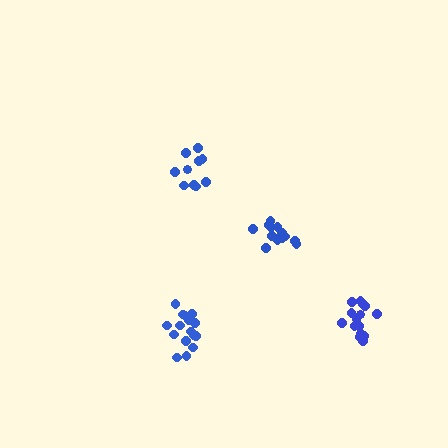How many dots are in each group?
Group 1: 13 dots, Group 2: 10 dots, Group 3: 16 dots, Group 4: 16 dots (55 total).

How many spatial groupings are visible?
There are 4 spatial groupings.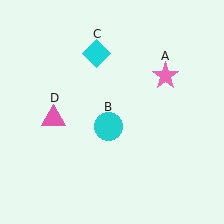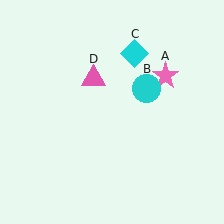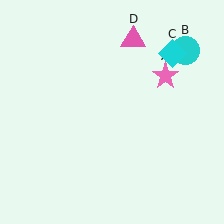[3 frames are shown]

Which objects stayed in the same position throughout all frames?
Pink star (object A) remained stationary.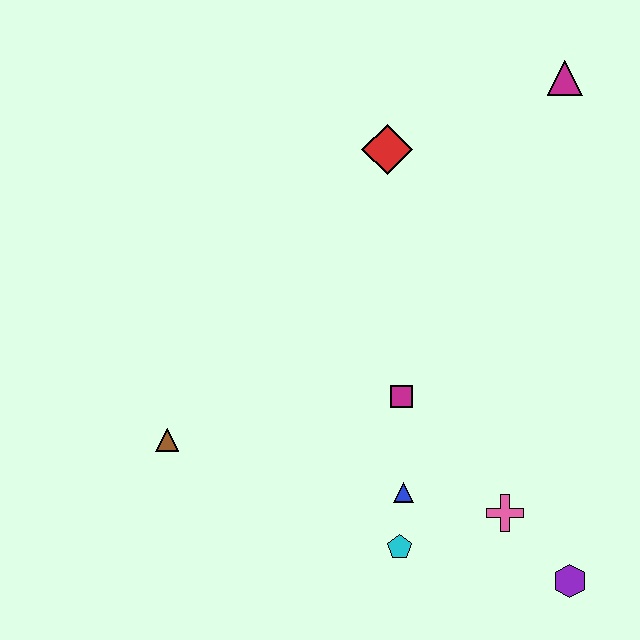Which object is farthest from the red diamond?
The purple hexagon is farthest from the red diamond.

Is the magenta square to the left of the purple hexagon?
Yes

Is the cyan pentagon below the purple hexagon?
No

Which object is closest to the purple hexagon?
The pink cross is closest to the purple hexagon.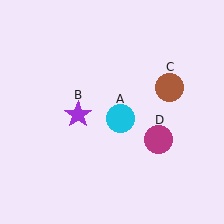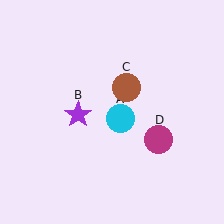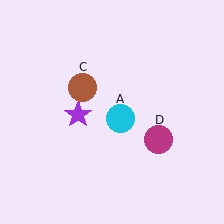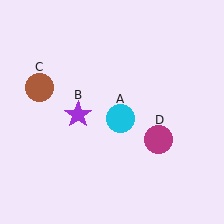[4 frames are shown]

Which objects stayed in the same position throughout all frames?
Cyan circle (object A) and purple star (object B) and magenta circle (object D) remained stationary.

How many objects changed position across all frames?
1 object changed position: brown circle (object C).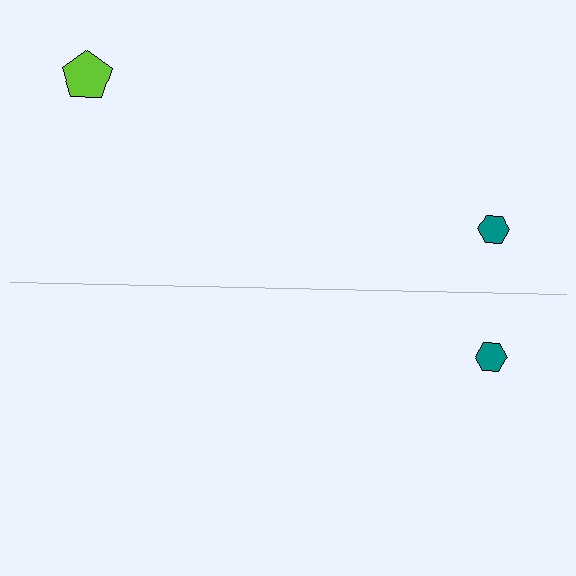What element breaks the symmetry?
A lime pentagon is missing from the bottom side.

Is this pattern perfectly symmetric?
No, the pattern is not perfectly symmetric. A lime pentagon is missing from the bottom side.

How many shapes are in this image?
There are 3 shapes in this image.